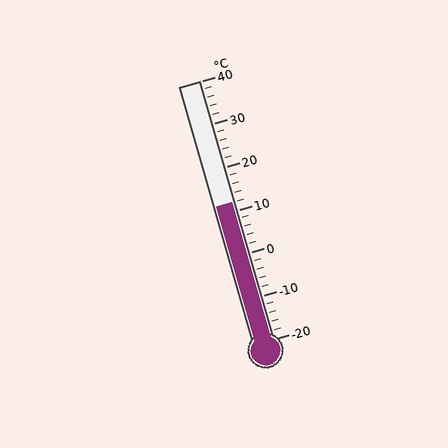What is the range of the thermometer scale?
The thermometer scale ranges from -20°C to 40°C.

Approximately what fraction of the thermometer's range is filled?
The thermometer is filled to approximately 55% of its range.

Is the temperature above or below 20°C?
The temperature is below 20°C.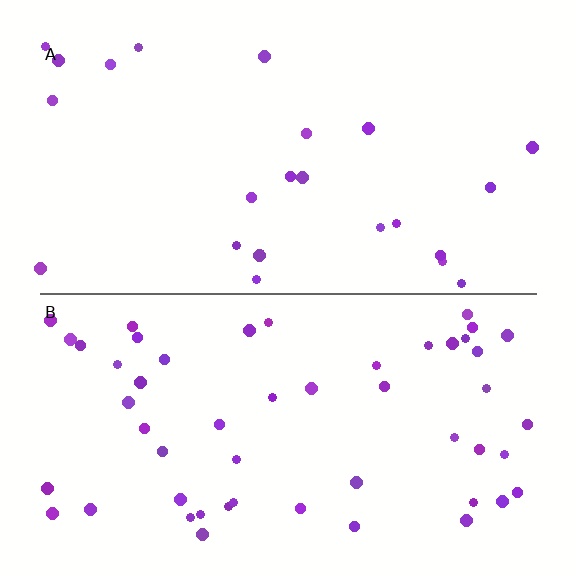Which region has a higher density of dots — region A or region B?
B (the bottom).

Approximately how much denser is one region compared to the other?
Approximately 2.1× — region B over region A.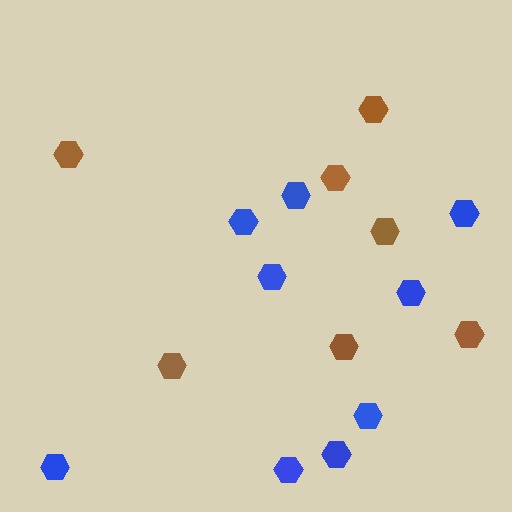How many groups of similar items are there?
There are 2 groups: one group of brown hexagons (7) and one group of blue hexagons (9).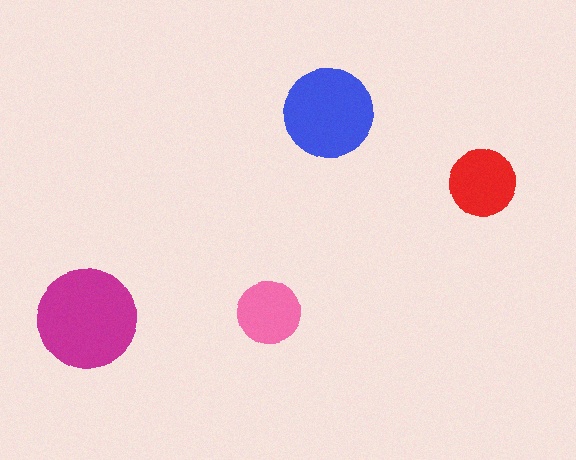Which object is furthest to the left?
The magenta circle is leftmost.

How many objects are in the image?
There are 4 objects in the image.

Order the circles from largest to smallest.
the magenta one, the blue one, the red one, the pink one.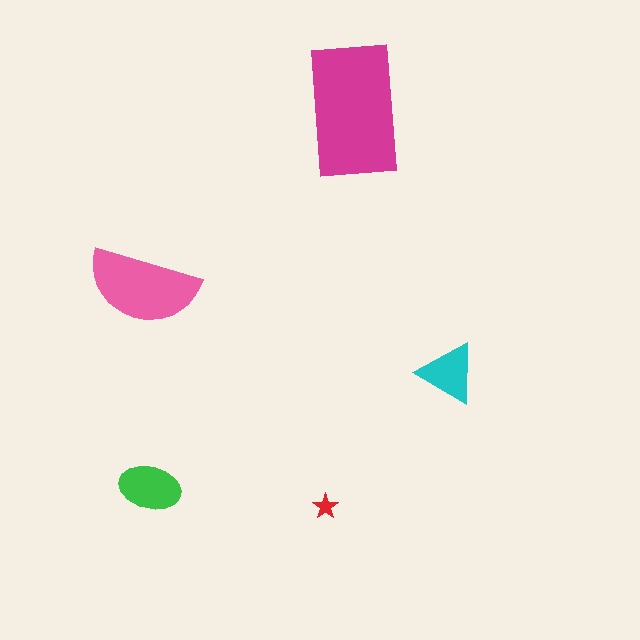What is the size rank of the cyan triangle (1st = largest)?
4th.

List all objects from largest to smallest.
The magenta rectangle, the pink semicircle, the green ellipse, the cyan triangle, the red star.